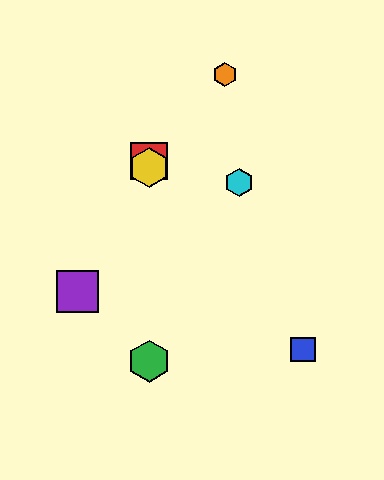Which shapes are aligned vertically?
The red square, the green hexagon, the yellow hexagon are aligned vertically.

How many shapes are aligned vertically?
3 shapes (the red square, the green hexagon, the yellow hexagon) are aligned vertically.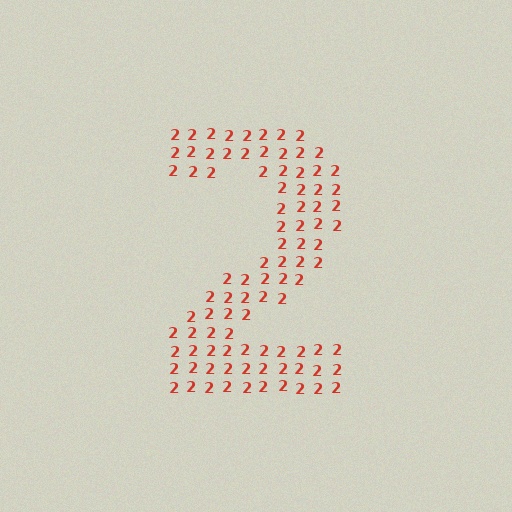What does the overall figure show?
The overall figure shows the digit 2.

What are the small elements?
The small elements are digit 2's.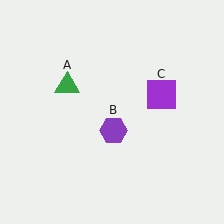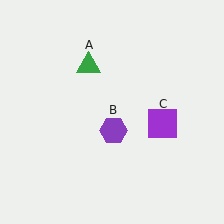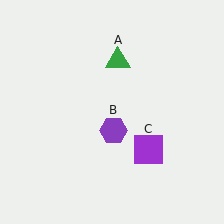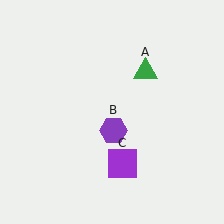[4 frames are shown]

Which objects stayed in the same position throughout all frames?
Purple hexagon (object B) remained stationary.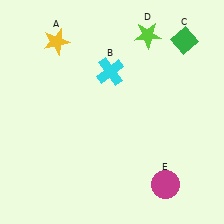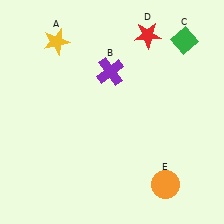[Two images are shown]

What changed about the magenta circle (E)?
In Image 1, E is magenta. In Image 2, it changed to orange.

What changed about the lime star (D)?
In Image 1, D is lime. In Image 2, it changed to red.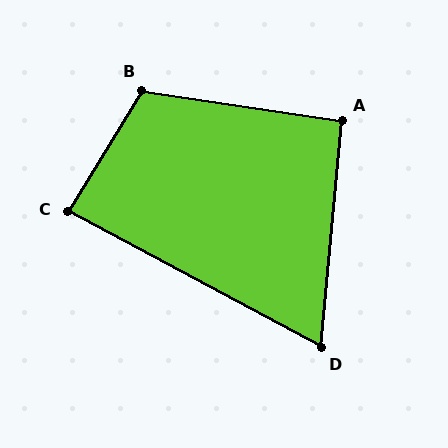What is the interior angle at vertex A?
Approximately 93 degrees (approximately right).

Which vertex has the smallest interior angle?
D, at approximately 67 degrees.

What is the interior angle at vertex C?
Approximately 87 degrees (approximately right).